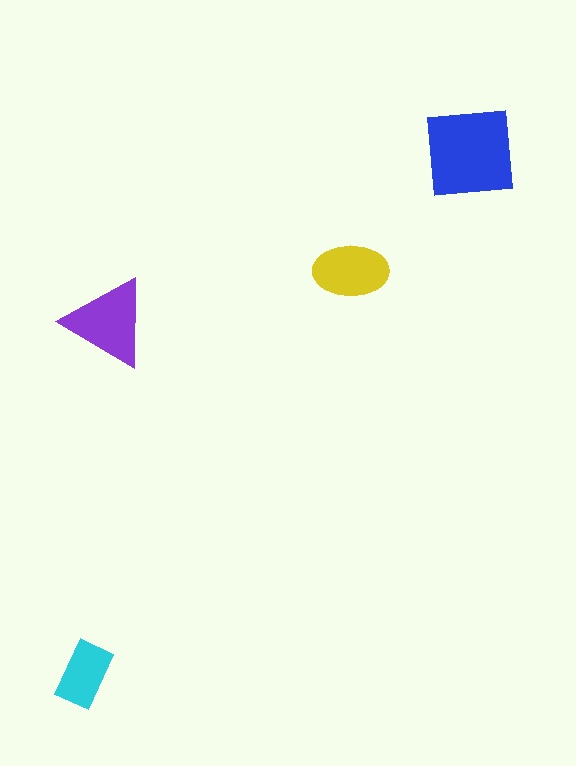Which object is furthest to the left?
The cyan rectangle is leftmost.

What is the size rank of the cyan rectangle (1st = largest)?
4th.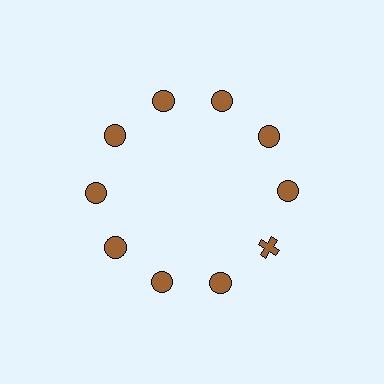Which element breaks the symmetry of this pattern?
The brown cross at roughly the 4 o'clock position breaks the symmetry. All other shapes are brown circles.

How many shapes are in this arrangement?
There are 10 shapes arranged in a ring pattern.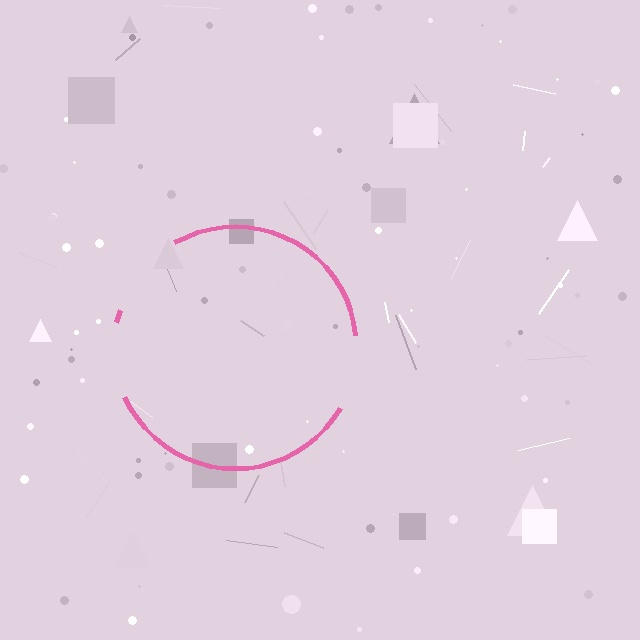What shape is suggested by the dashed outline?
The dashed outline suggests a circle.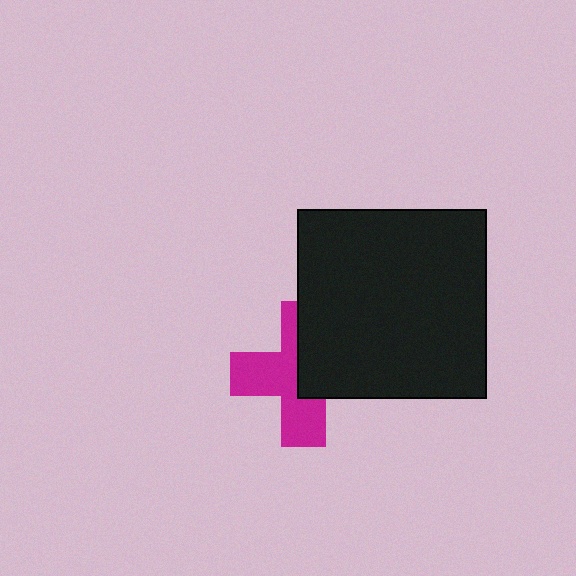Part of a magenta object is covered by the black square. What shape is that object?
It is a cross.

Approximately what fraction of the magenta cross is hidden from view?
Roughly 46% of the magenta cross is hidden behind the black square.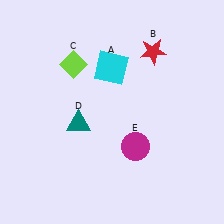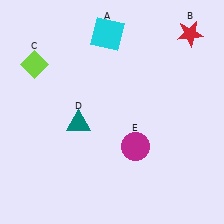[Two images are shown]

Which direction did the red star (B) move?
The red star (B) moved right.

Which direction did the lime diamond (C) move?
The lime diamond (C) moved left.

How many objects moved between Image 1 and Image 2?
3 objects moved between the two images.